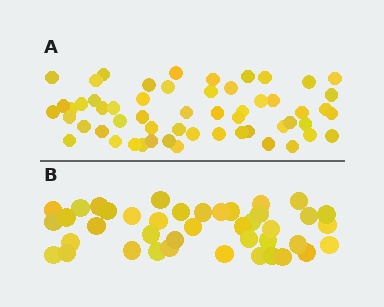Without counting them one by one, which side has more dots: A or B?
Region A (the top region) has more dots.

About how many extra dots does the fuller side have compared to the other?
Region A has approximately 15 more dots than region B.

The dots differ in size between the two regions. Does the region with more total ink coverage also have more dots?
No. Region B has more total ink coverage because its dots are larger, but region A actually contains more individual dots. Total area can be misleading — the number of items is what matters here.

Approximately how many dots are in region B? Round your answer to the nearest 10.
About 40 dots. (The exact count is 41, which rounds to 40.)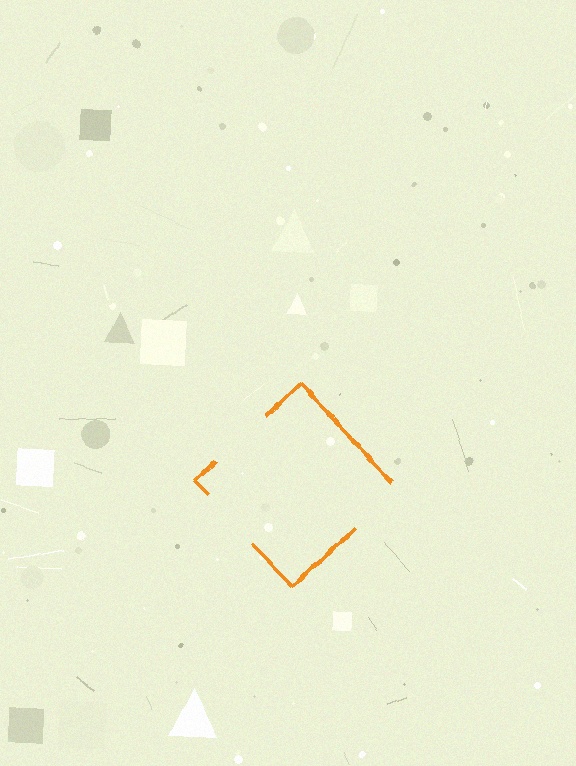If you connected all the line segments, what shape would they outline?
They would outline a diamond.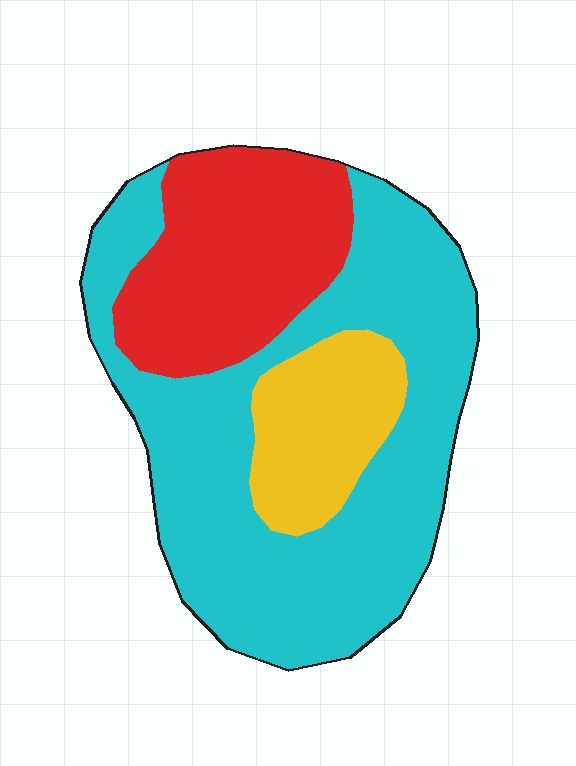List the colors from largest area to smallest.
From largest to smallest: cyan, red, yellow.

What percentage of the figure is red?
Red takes up about one quarter (1/4) of the figure.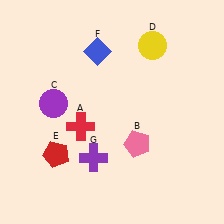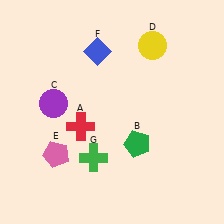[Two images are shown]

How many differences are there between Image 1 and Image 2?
There are 3 differences between the two images.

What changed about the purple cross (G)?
In Image 1, G is purple. In Image 2, it changed to green.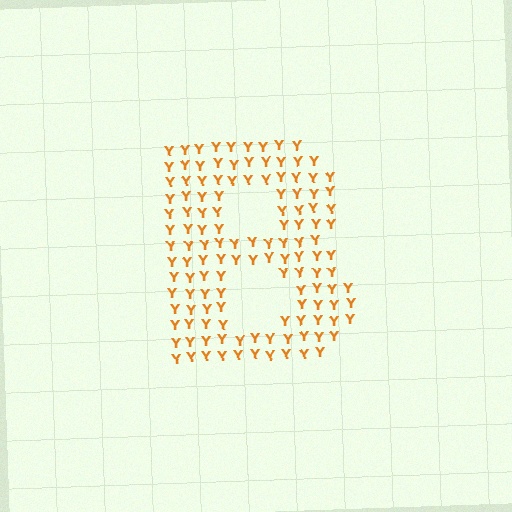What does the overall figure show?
The overall figure shows the letter B.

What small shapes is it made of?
It is made of small letter Y's.